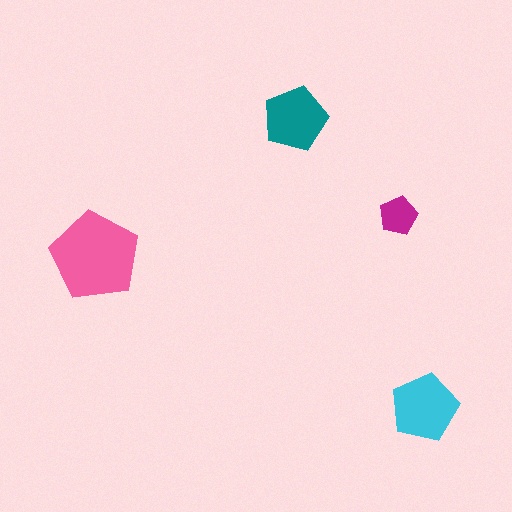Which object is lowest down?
The cyan pentagon is bottommost.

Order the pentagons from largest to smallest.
the pink one, the cyan one, the teal one, the magenta one.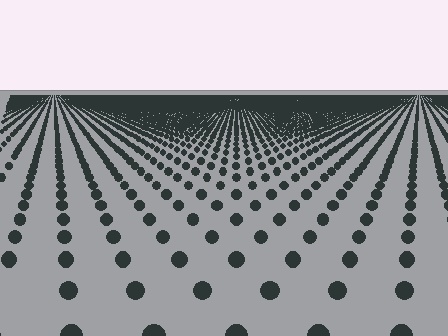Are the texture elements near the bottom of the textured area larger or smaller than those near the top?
Larger. Near the bottom, elements are closer to the viewer and appear at a bigger on-screen size.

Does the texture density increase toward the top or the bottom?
Density increases toward the top.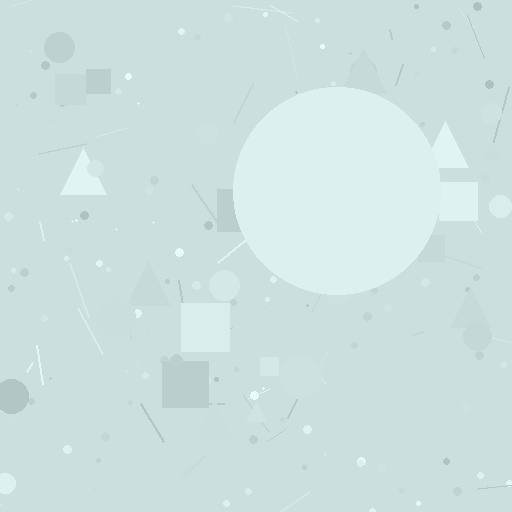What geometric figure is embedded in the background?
A circle is embedded in the background.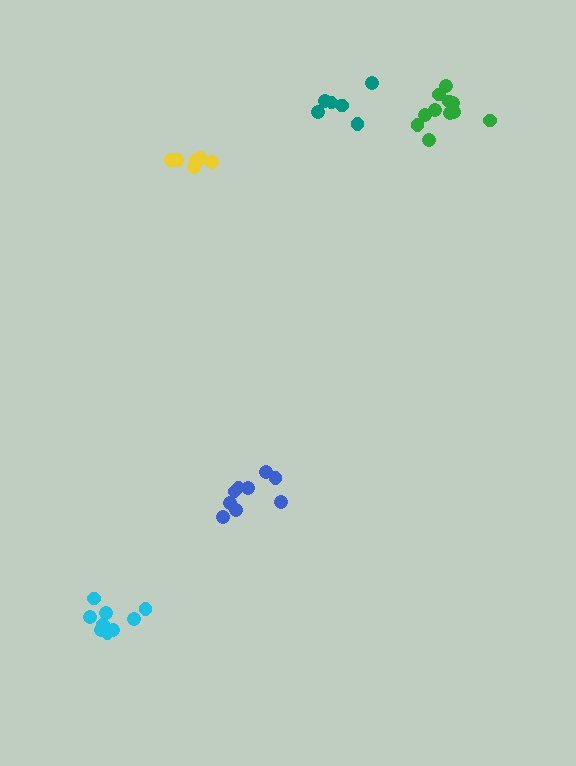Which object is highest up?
The teal cluster is topmost.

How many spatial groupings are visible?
There are 5 spatial groupings.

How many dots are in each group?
Group 1: 6 dots, Group 2: 11 dots, Group 3: 9 dots, Group 4: 6 dots, Group 5: 9 dots (41 total).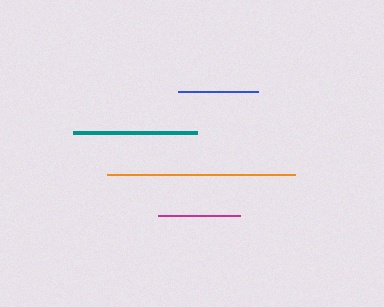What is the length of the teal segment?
The teal segment is approximately 123 pixels long.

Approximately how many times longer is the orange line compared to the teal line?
The orange line is approximately 1.5 times the length of the teal line.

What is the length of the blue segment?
The blue segment is approximately 80 pixels long.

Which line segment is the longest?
The orange line is the longest at approximately 189 pixels.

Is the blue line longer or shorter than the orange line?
The orange line is longer than the blue line.